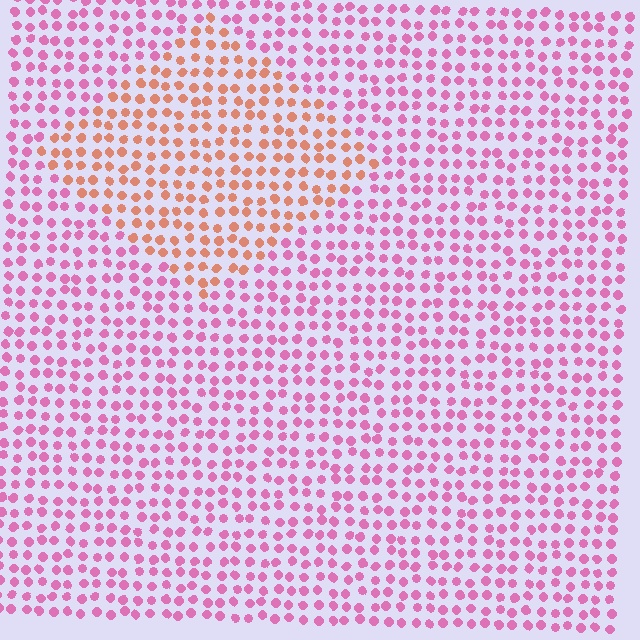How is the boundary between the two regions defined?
The boundary is defined purely by a slight shift in hue (about 50 degrees). Spacing, size, and orientation are identical on both sides.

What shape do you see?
I see a diamond.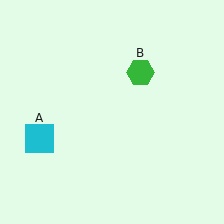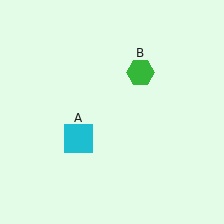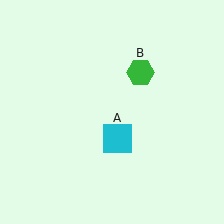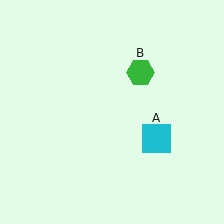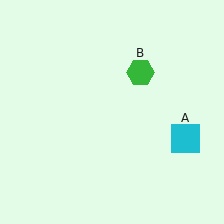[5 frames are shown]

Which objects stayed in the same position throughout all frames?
Green hexagon (object B) remained stationary.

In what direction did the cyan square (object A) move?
The cyan square (object A) moved right.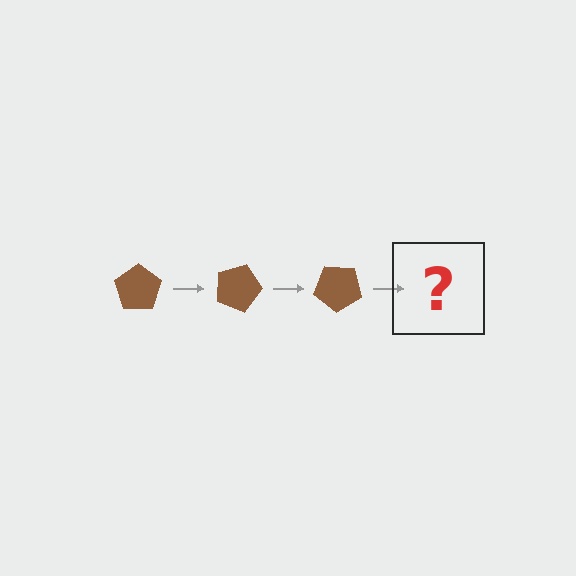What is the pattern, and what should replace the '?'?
The pattern is that the pentagon rotates 20 degrees each step. The '?' should be a brown pentagon rotated 60 degrees.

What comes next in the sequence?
The next element should be a brown pentagon rotated 60 degrees.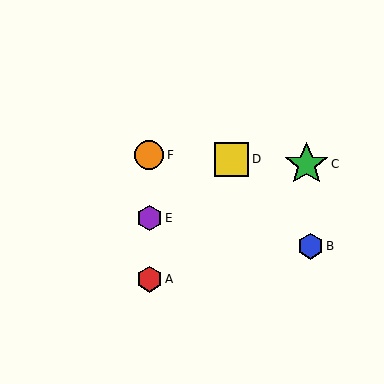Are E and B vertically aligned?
No, E is at x≈149 and B is at x≈310.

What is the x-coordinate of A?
Object A is at x≈149.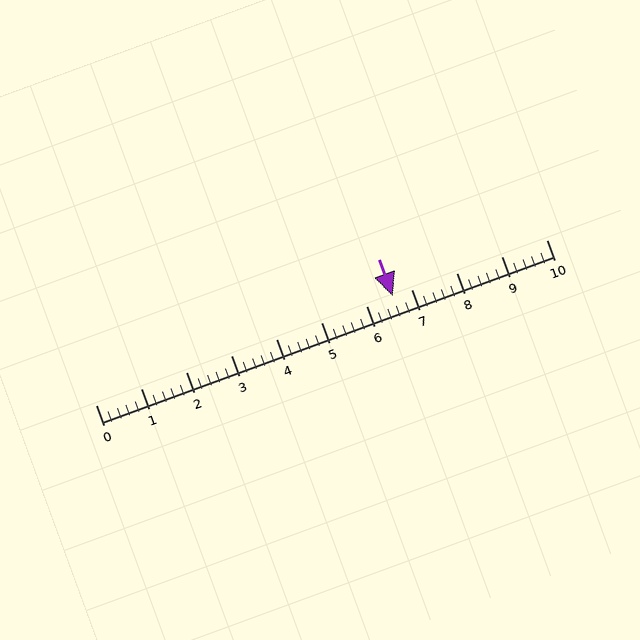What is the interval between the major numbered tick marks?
The major tick marks are spaced 1 units apart.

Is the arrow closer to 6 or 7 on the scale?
The arrow is closer to 7.